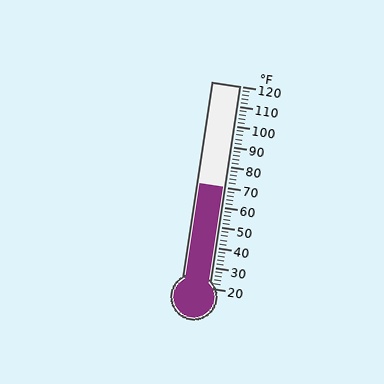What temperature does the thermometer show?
The thermometer shows approximately 70°F.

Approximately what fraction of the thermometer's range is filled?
The thermometer is filled to approximately 50% of its range.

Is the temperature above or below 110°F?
The temperature is below 110°F.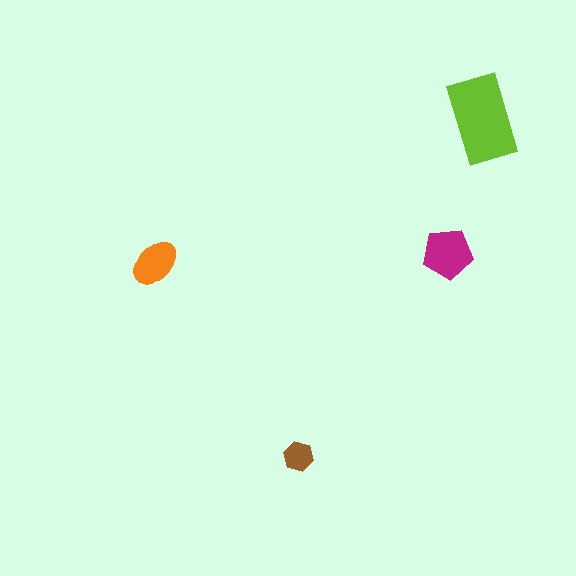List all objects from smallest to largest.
The brown hexagon, the orange ellipse, the magenta pentagon, the lime rectangle.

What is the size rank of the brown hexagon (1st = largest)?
4th.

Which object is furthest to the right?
The lime rectangle is rightmost.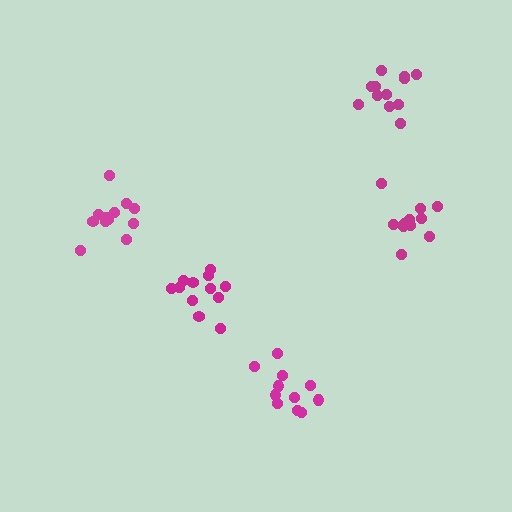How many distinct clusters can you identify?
There are 5 distinct clusters.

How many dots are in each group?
Group 1: 11 dots, Group 2: 11 dots, Group 3: 12 dots, Group 4: 12 dots, Group 5: 12 dots (58 total).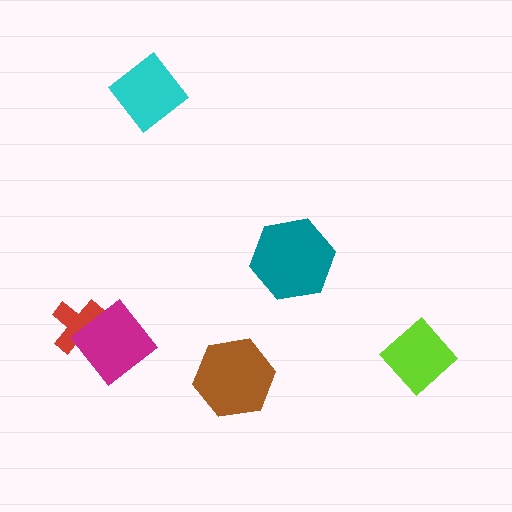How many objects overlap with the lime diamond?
0 objects overlap with the lime diamond.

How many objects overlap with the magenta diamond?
1 object overlaps with the magenta diamond.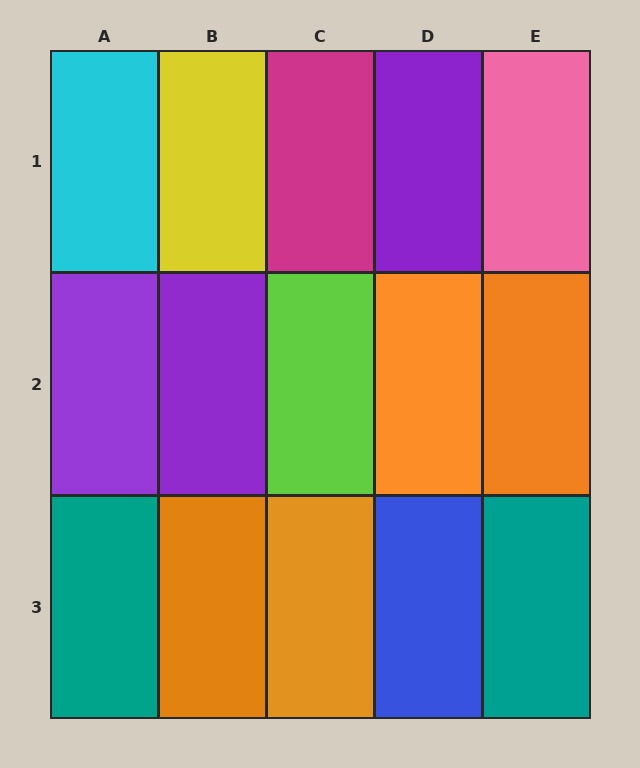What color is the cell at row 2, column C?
Lime.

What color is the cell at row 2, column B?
Purple.